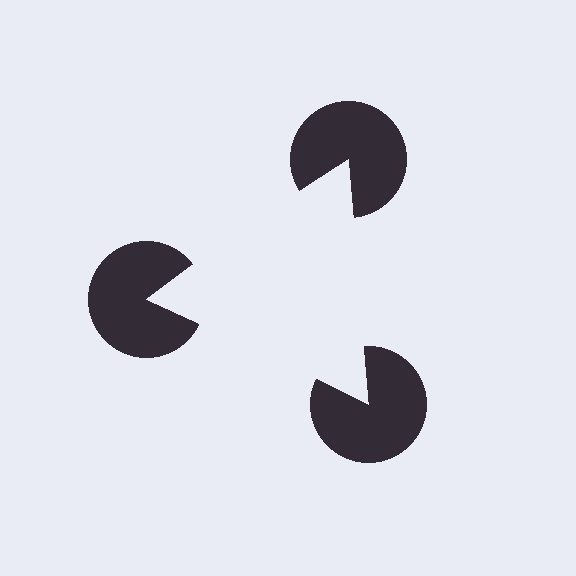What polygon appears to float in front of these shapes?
An illusory triangle — its edges are inferred from the aligned wedge cuts in the pac-man discs, not physically drawn.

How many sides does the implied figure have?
3 sides.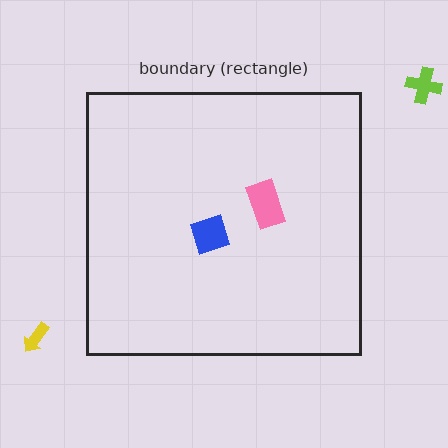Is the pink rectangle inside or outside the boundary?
Inside.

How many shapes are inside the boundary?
2 inside, 2 outside.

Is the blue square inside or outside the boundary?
Inside.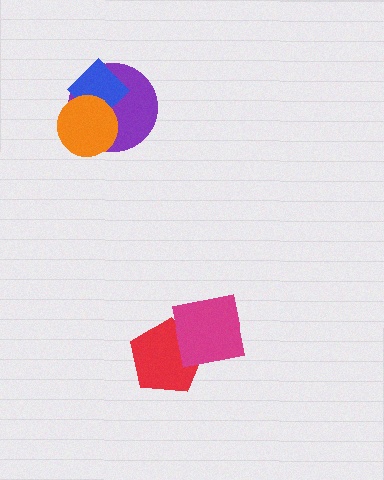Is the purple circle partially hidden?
Yes, it is partially covered by another shape.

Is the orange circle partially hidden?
No, no other shape covers it.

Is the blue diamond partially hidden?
Yes, it is partially covered by another shape.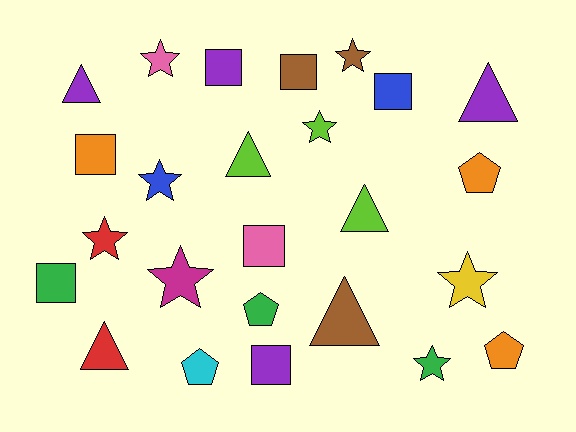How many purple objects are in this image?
There are 4 purple objects.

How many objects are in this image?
There are 25 objects.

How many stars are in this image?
There are 8 stars.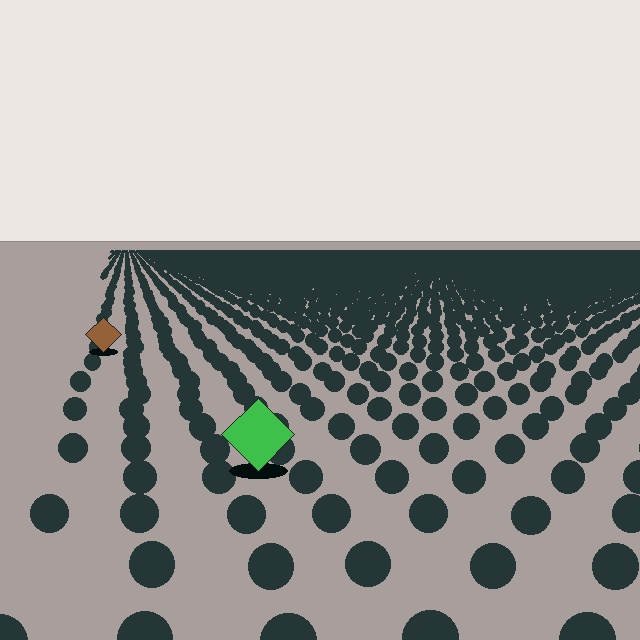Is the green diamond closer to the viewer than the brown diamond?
Yes. The green diamond is closer — you can tell from the texture gradient: the ground texture is coarser near it.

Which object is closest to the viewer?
The green diamond is closest. The texture marks near it are larger and more spread out.